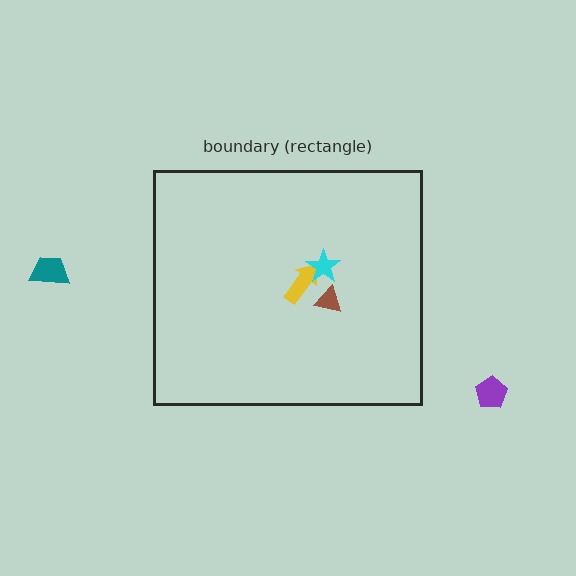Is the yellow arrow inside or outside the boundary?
Inside.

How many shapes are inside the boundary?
3 inside, 2 outside.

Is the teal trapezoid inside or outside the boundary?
Outside.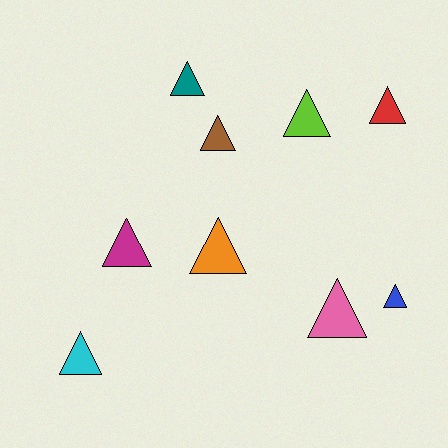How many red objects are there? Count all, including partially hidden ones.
There is 1 red object.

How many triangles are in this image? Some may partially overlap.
There are 9 triangles.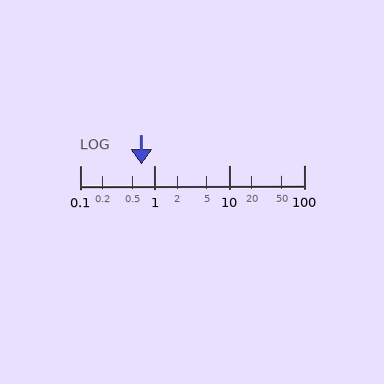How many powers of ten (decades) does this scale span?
The scale spans 3 decades, from 0.1 to 100.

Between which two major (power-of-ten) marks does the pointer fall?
The pointer is between 0.1 and 1.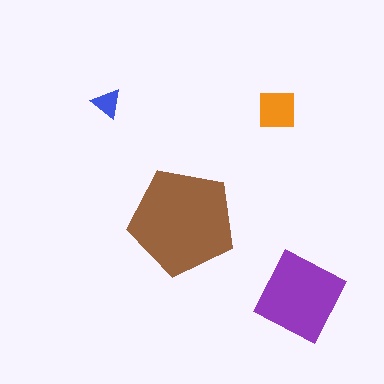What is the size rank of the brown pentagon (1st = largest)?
1st.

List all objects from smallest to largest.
The blue triangle, the orange square, the purple diamond, the brown pentagon.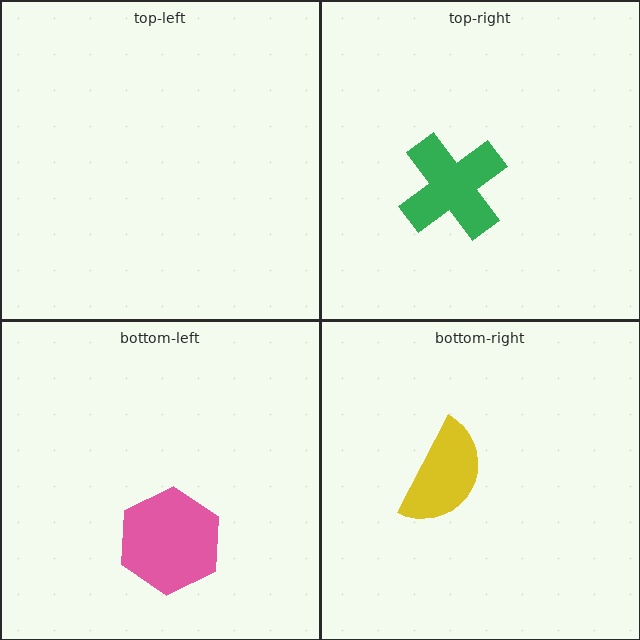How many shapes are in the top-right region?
1.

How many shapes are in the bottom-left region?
1.